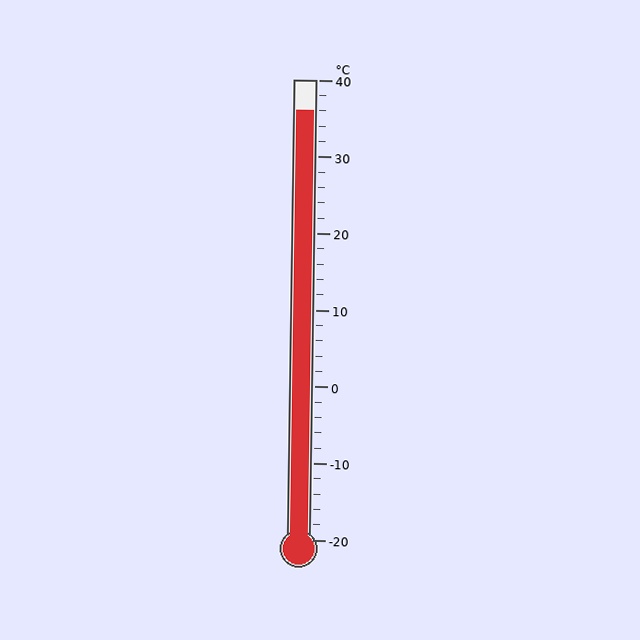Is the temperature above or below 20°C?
The temperature is above 20°C.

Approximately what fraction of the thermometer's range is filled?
The thermometer is filled to approximately 95% of its range.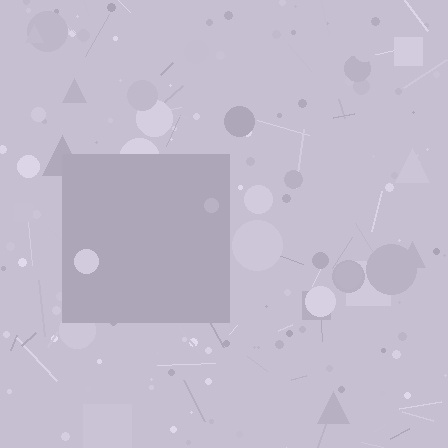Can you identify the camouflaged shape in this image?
The camouflaged shape is a square.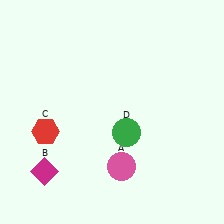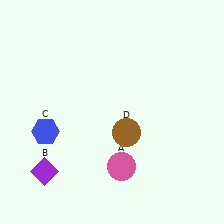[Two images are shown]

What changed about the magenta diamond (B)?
In Image 1, B is magenta. In Image 2, it changed to purple.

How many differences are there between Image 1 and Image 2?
There are 3 differences between the two images.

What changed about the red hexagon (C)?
In Image 1, C is red. In Image 2, it changed to blue.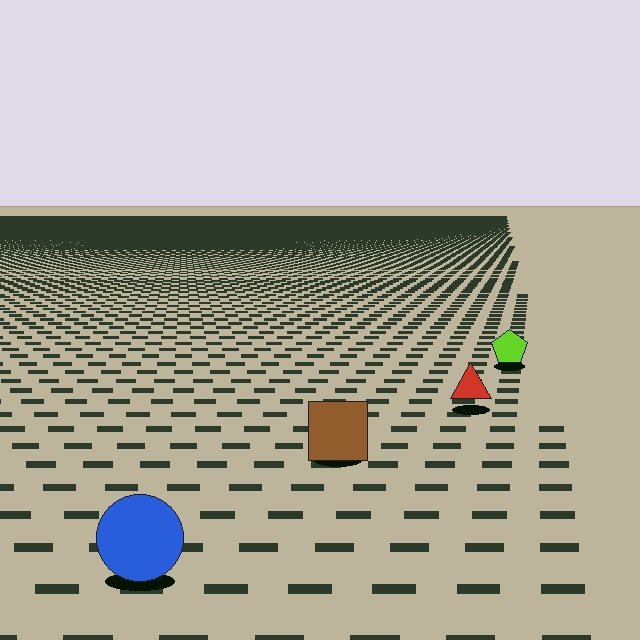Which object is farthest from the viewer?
The lime pentagon is farthest from the viewer. It appears smaller and the ground texture around it is denser.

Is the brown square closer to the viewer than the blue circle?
No. The blue circle is closer — you can tell from the texture gradient: the ground texture is coarser near it.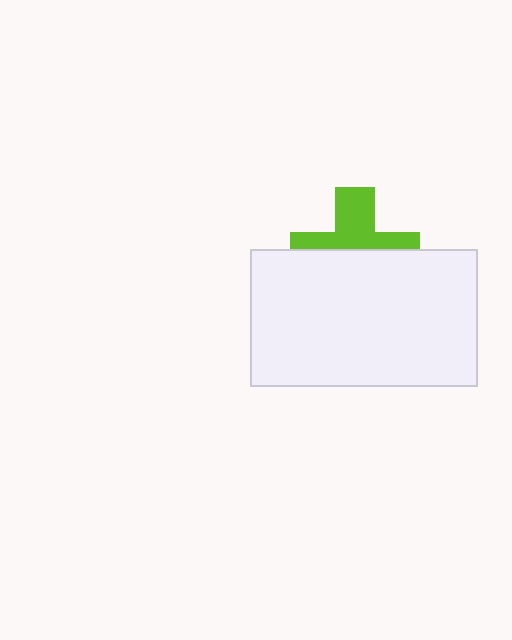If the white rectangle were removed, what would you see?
You would see the complete lime cross.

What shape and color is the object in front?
The object in front is a white rectangle.